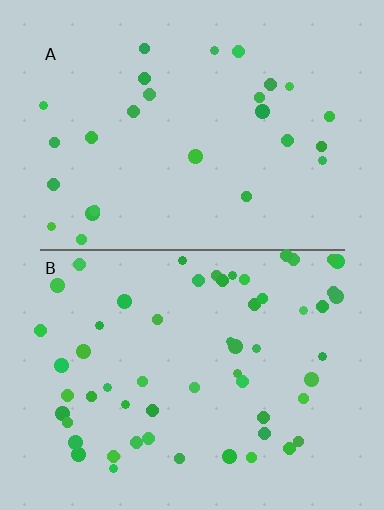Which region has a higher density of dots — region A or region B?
B (the bottom).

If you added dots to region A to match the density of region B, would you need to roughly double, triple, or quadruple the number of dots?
Approximately double.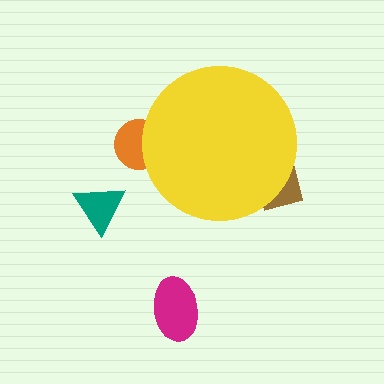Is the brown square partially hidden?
Yes, the brown square is partially hidden behind the yellow circle.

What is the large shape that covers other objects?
A yellow circle.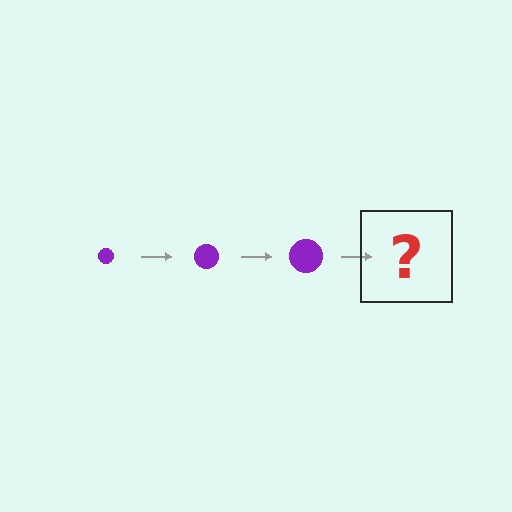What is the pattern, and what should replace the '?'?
The pattern is that the circle gets progressively larger each step. The '?' should be a purple circle, larger than the previous one.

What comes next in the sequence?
The next element should be a purple circle, larger than the previous one.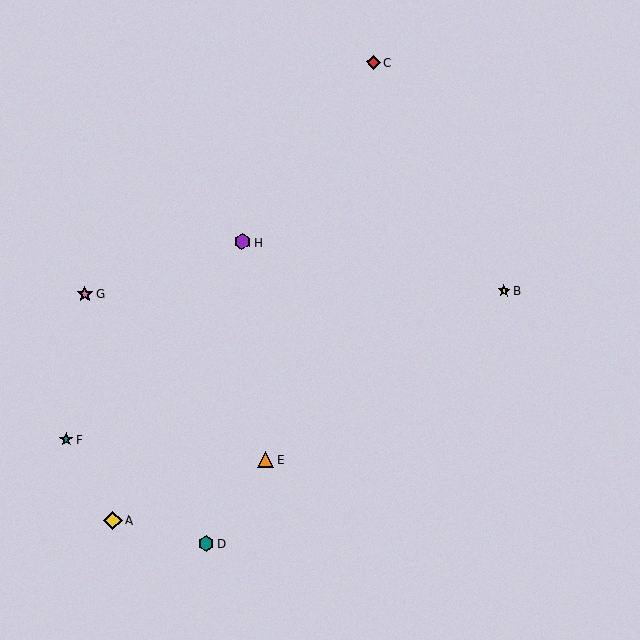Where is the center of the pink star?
The center of the pink star is at (85, 294).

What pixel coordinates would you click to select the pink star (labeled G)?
Click at (85, 294) to select the pink star G.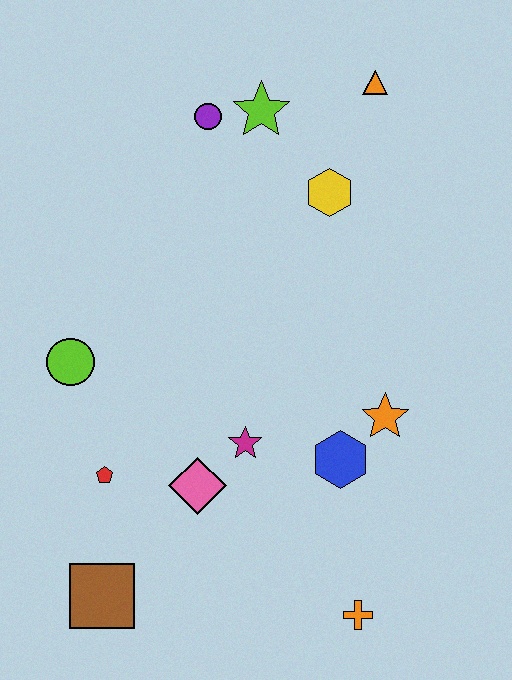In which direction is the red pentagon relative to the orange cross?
The red pentagon is to the left of the orange cross.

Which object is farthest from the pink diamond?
The orange triangle is farthest from the pink diamond.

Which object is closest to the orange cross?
The blue hexagon is closest to the orange cross.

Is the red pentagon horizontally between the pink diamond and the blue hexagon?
No